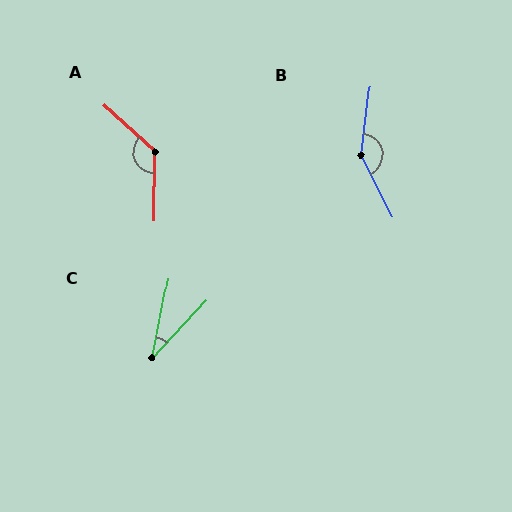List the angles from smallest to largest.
C (32°), A (131°), B (146°).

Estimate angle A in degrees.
Approximately 131 degrees.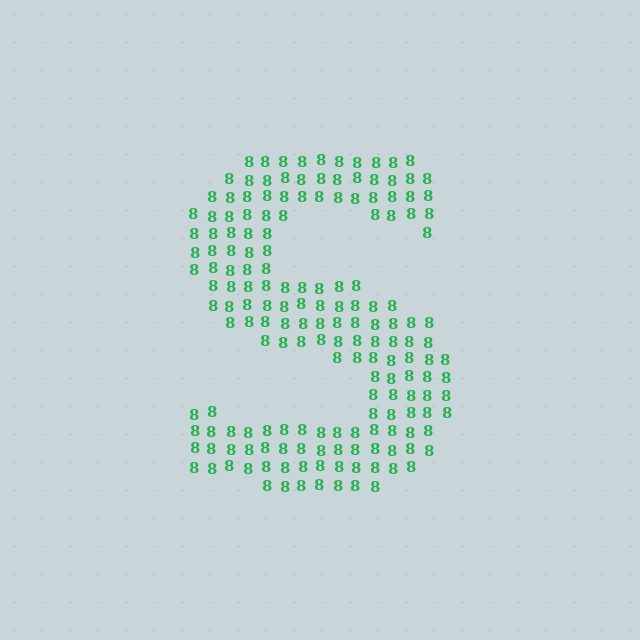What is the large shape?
The large shape is the letter S.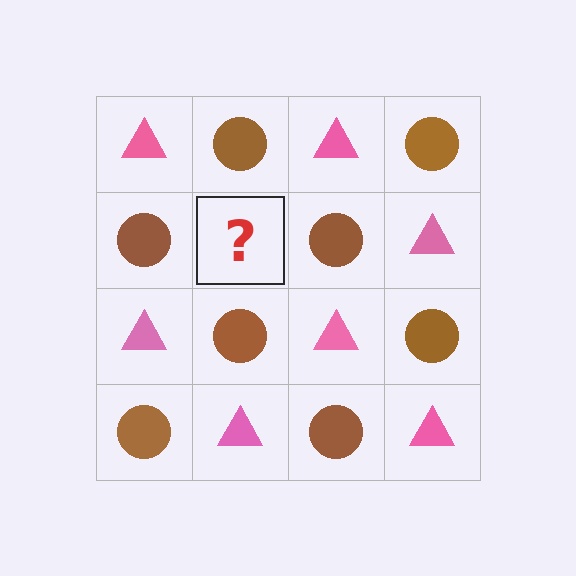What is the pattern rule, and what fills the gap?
The rule is that it alternates pink triangle and brown circle in a checkerboard pattern. The gap should be filled with a pink triangle.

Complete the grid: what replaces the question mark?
The question mark should be replaced with a pink triangle.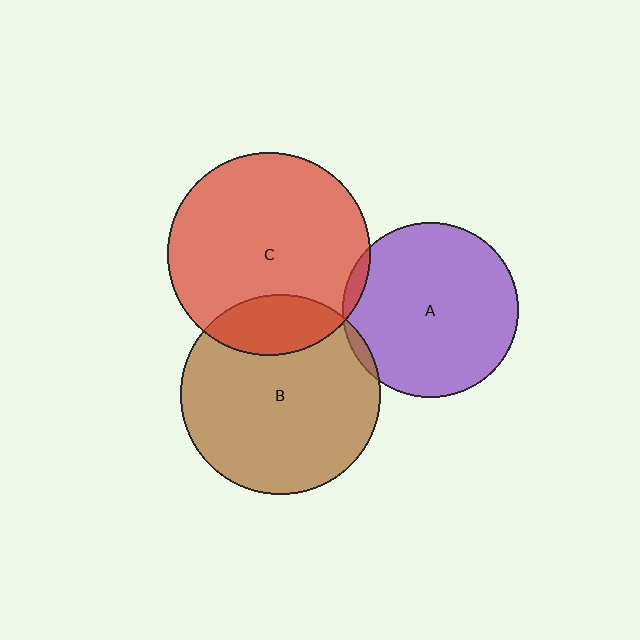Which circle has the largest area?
Circle C (red).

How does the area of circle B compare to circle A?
Approximately 1.3 times.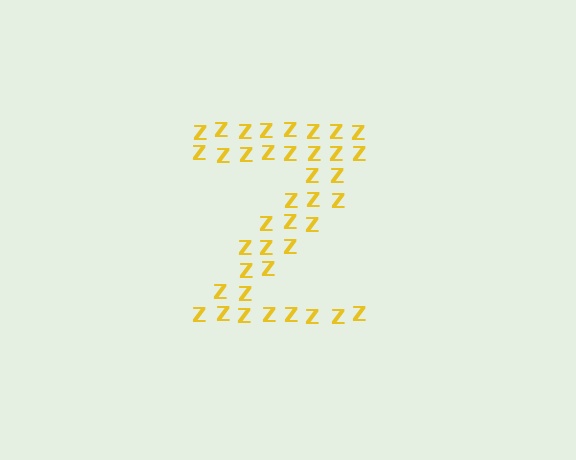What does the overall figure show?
The overall figure shows the letter Z.